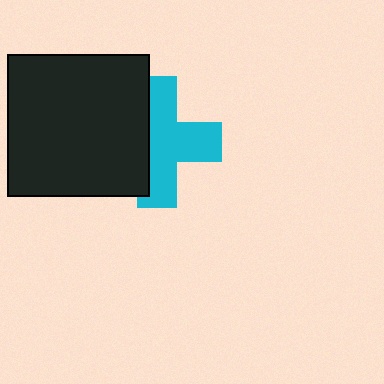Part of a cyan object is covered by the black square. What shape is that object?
It is a cross.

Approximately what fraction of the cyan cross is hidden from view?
Roughly 37% of the cyan cross is hidden behind the black square.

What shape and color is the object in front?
The object in front is a black square.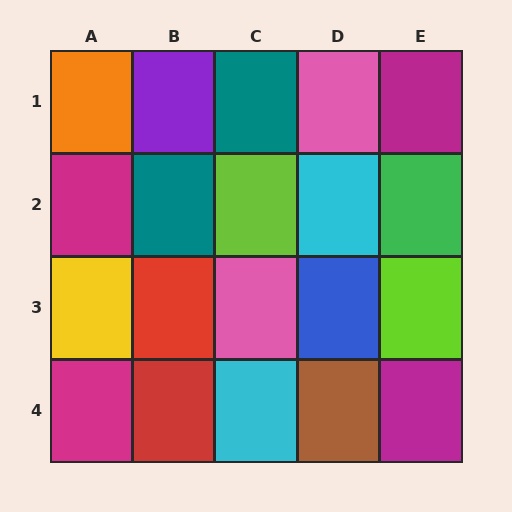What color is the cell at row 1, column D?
Pink.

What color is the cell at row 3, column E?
Lime.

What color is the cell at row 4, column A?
Magenta.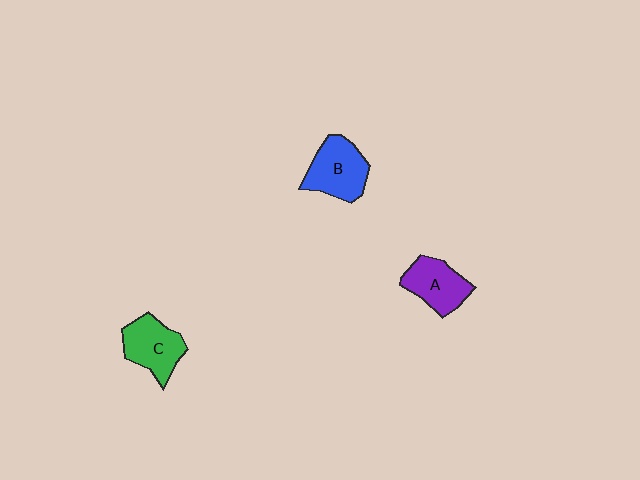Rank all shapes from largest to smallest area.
From largest to smallest: B (blue), C (green), A (purple).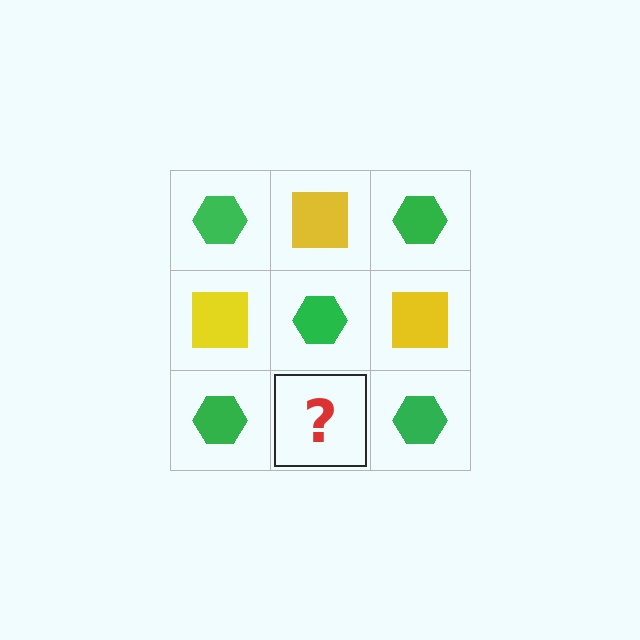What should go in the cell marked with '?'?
The missing cell should contain a yellow square.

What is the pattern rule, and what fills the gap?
The rule is that it alternates green hexagon and yellow square in a checkerboard pattern. The gap should be filled with a yellow square.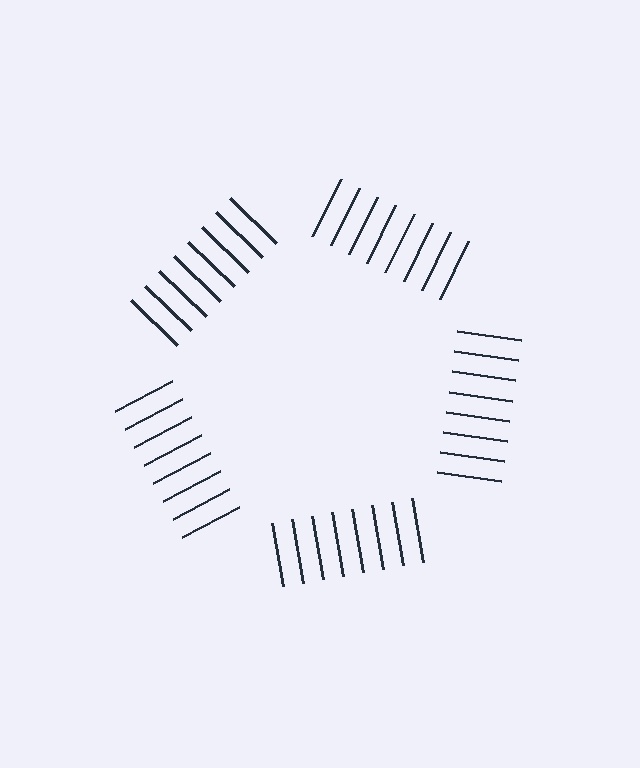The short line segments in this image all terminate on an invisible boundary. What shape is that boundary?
An illusory pentagon — the line segments terminate on its edges but no continuous stroke is drawn.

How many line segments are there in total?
40 — 8 along each of the 5 edges.